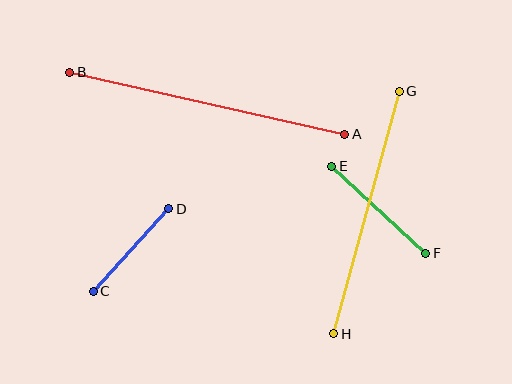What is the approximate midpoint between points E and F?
The midpoint is at approximately (379, 210) pixels.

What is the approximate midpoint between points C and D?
The midpoint is at approximately (131, 250) pixels.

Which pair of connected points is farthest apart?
Points A and B are farthest apart.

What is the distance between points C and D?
The distance is approximately 112 pixels.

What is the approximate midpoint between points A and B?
The midpoint is at approximately (207, 103) pixels.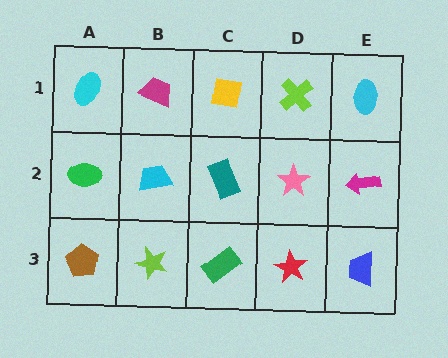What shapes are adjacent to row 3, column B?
A cyan trapezoid (row 2, column B), a brown pentagon (row 3, column A), a green rectangle (row 3, column C).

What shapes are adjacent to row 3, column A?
A green ellipse (row 2, column A), a lime star (row 3, column B).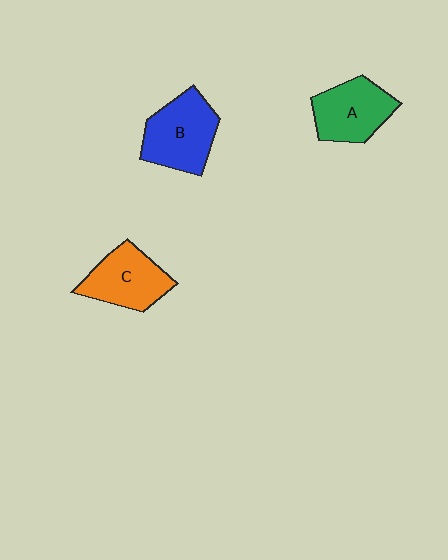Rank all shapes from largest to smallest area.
From largest to smallest: B (blue), C (orange), A (green).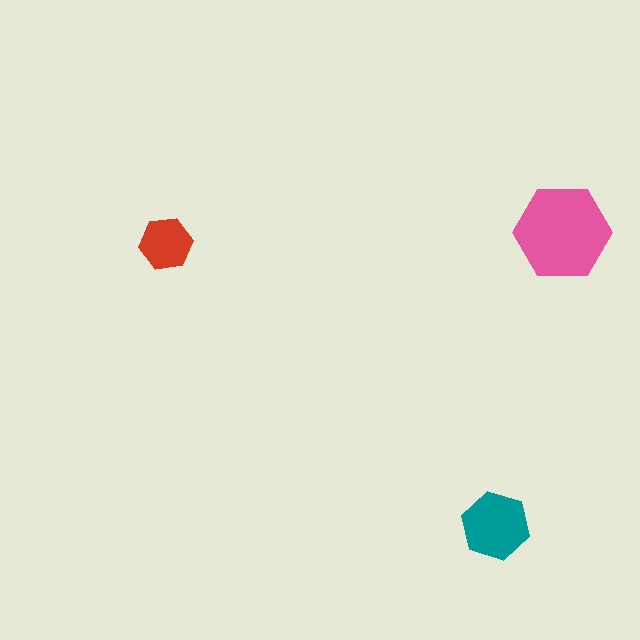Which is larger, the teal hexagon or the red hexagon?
The teal one.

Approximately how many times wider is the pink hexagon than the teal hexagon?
About 1.5 times wider.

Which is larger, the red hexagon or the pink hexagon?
The pink one.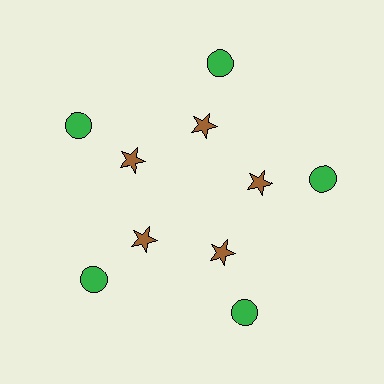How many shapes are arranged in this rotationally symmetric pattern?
There are 10 shapes, arranged in 5 groups of 2.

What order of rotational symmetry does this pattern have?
This pattern has 5-fold rotational symmetry.